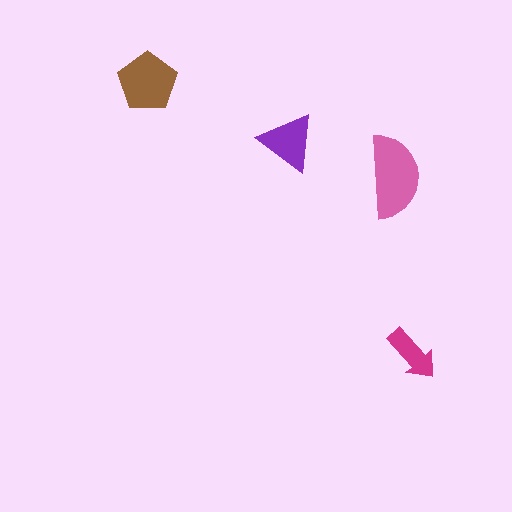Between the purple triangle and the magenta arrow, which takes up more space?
The purple triangle.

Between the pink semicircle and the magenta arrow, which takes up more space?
The pink semicircle.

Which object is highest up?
The brown pentagon is topmost.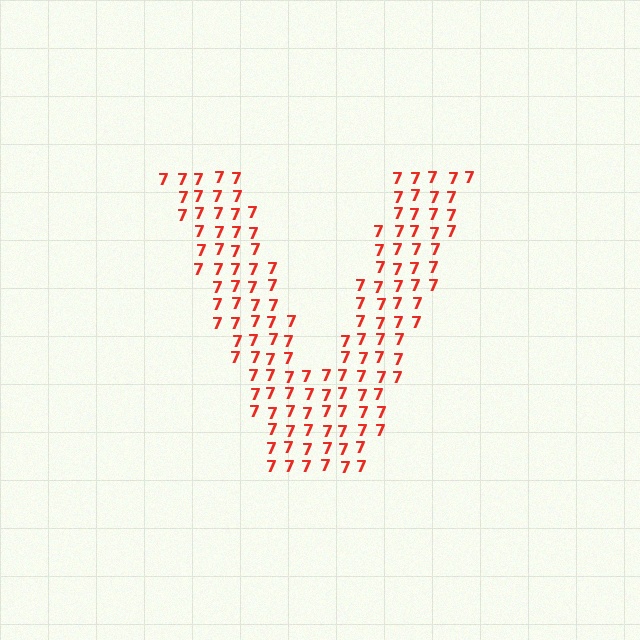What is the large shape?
The large shape is the letter V.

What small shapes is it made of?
It is made of small digit 7's.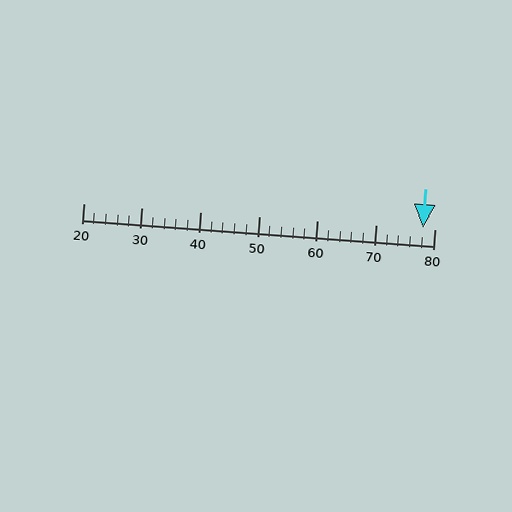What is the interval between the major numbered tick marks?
The major tick marks are spaced 10 units apart.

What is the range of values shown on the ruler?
The ruler shows values from 20 to 80.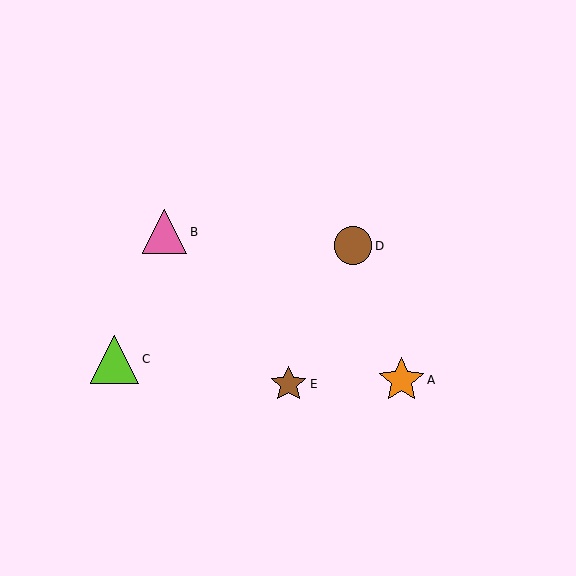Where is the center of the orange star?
The center of the orange star is at (401, 380).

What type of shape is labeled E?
Shape E is a brown star.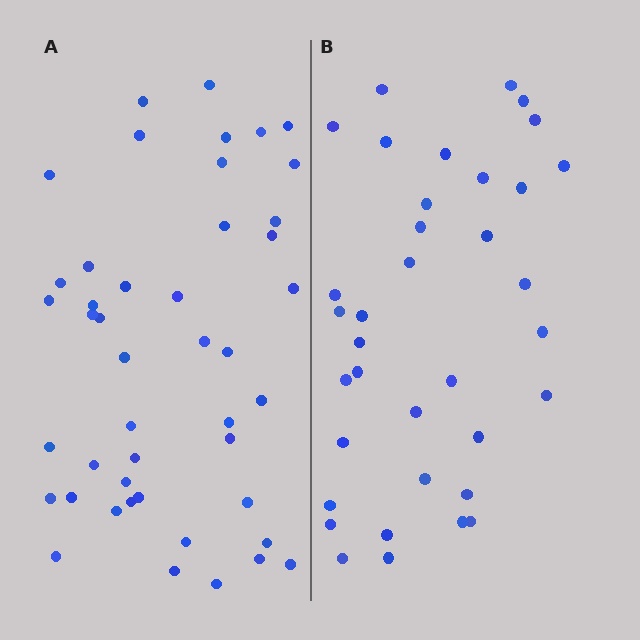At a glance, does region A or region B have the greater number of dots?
Region A (the left region) has more dots.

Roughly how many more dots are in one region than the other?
Region A has roughly 8 or so more dots than region B.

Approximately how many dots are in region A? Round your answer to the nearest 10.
About 40 dots. (The exact count is 45, which rounds to 40.)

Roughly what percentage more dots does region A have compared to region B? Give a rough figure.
About 25% more.